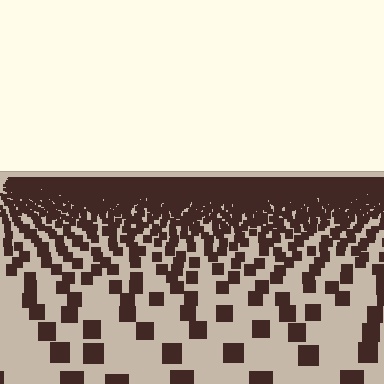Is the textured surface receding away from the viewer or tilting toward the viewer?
The surface is receding away from the viewer. Texture elements get smaller and denser toward the top.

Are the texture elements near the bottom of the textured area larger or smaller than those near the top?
Larger. Near the bottom, elements are closer to the viewer and appear at a bigger on-screen size.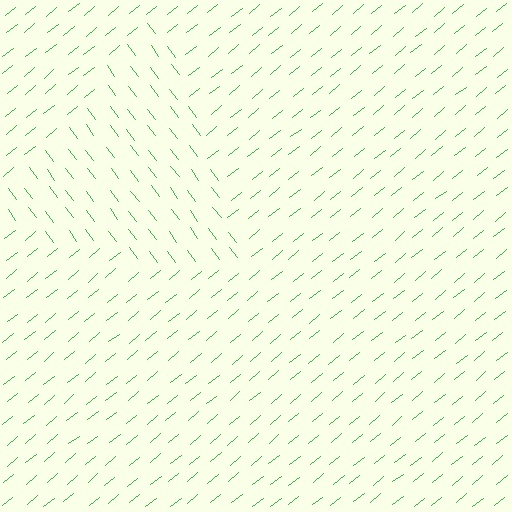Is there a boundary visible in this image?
Yes, there is a texture boundary formed by a change in line orientation.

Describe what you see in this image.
The image is filled with small green line segments. A triangle region in the image has lines oriented differently from the surrounding lines, creating a visible texture boundary.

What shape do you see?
I see a triangle.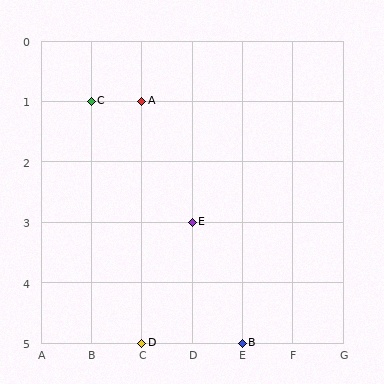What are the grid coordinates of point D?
Point D is at grid coordinates (C, 5).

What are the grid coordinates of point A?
Point A is at grid coordinates (C, 1).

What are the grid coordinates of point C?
Point C is at grid coordinates (B, 1).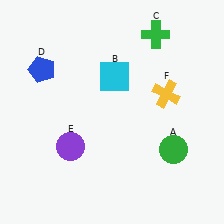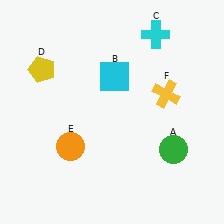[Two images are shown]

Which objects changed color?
C changed from green to cyan. D changed from blue to yellow. E changed from purple to orange.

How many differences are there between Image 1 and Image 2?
There are 3 differences between the two images.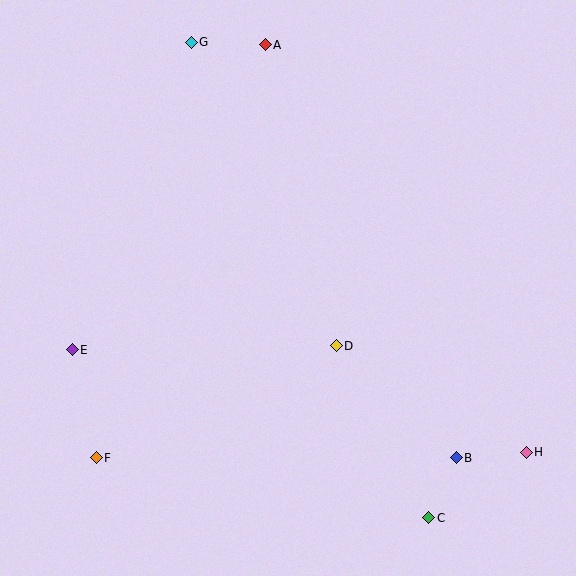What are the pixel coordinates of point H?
Point H is at (526, 452).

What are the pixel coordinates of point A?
Point A is at (265, 45).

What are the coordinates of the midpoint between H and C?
The midpoint between H and C is at (478, 485).